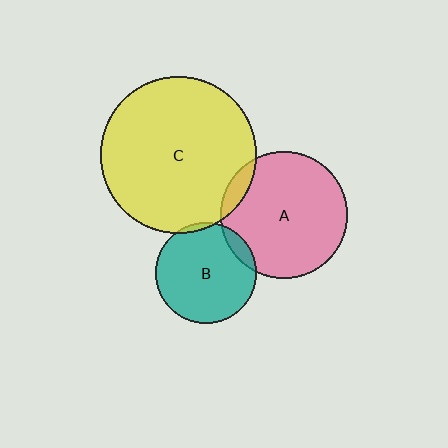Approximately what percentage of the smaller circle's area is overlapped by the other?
Approximately 10%.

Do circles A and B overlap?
Yes.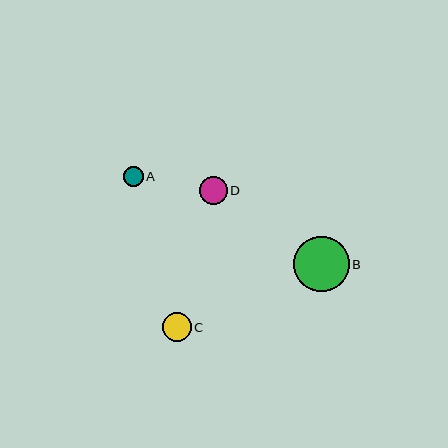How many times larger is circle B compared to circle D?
Circle B is approximately 2.0 times the size of circle D.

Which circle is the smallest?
Circle A is the smallest with a size of approximately 20 pixels.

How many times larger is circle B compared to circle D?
Circle B is approximately 2.0 times the size of circle D.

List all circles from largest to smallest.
From largest to smallest: B, C, D, A.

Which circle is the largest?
Circle B is the largest with a size of approximately 55 pixels.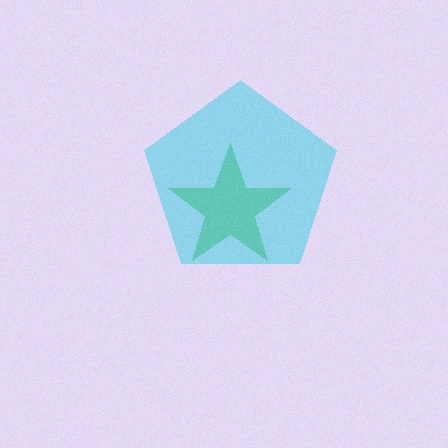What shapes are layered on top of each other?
The layered shapes are: a green star, a cyan pentagon.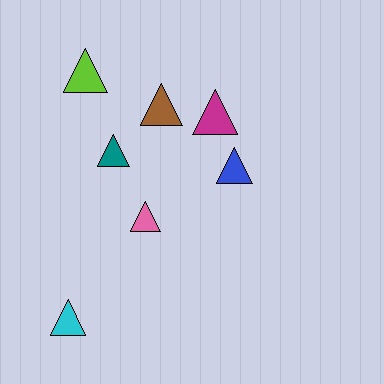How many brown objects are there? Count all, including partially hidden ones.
There is 1 brown object.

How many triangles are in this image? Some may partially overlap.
There are 7 triangles.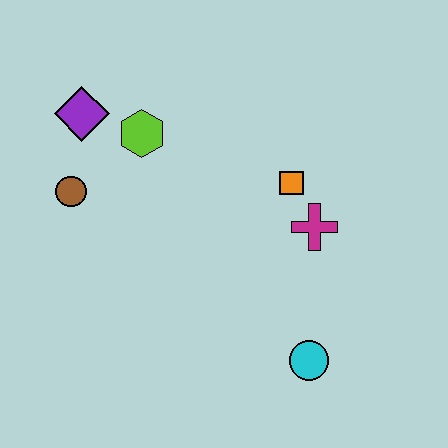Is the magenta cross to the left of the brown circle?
No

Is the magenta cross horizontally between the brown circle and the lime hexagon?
No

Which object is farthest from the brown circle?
The cyan circle is farthest from the brown circle.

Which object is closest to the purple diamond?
The lime hexagon is closest to the purple diamond.